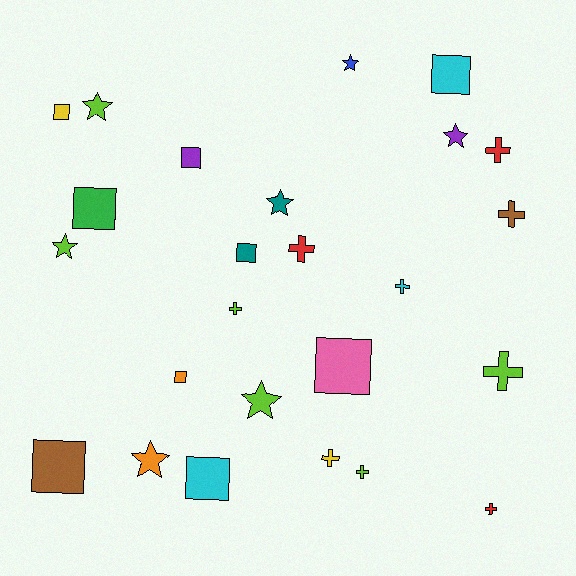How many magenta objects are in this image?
There are no magenta objects.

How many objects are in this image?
There are 25 objects.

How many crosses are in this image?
There are 9 crosses.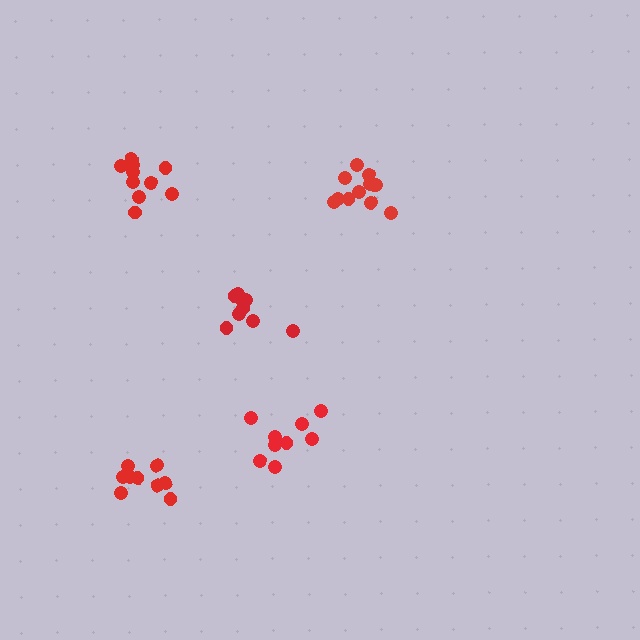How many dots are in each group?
Group 1: 9 dots, Group 2: 11 dots, Group 3: 10 dots, Group 4: 9 dots, Group 5: 9 dots (48 total).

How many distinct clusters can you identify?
There are 5 distinct clusters.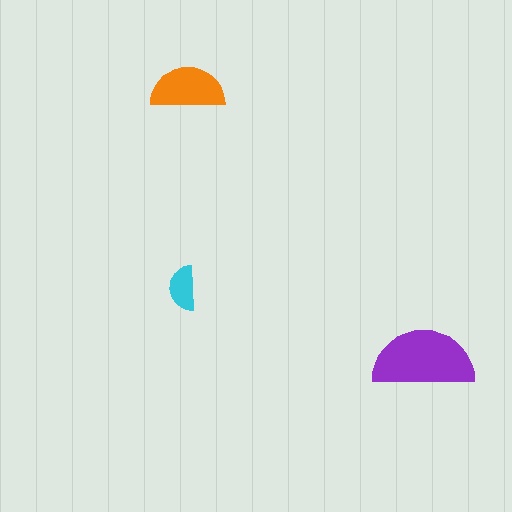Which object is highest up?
The orange semicircle is topmost.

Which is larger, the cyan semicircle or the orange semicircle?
The orange one.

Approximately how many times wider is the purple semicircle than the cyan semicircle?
About 2.5 times wider.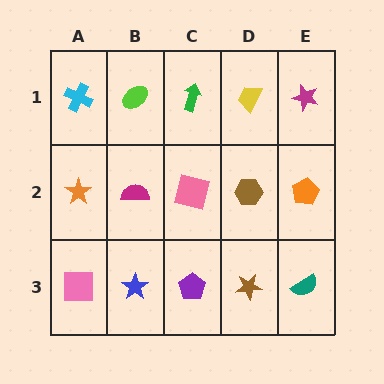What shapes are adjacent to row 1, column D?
A brown hexagon (row 2, column D), a green arrow (row 1, column C), a magenta star (row 1, column E).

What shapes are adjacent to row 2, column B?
A lime ellipse (row 1, column B), a blue star (row 3, column B), an orange star (row 2, column A), a pink square (row 2, column C).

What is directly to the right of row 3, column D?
A teal semicircle.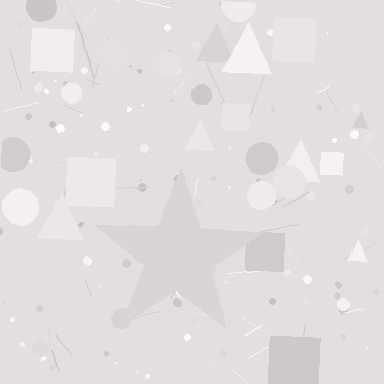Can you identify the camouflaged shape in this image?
The camouflaged shape is a star.